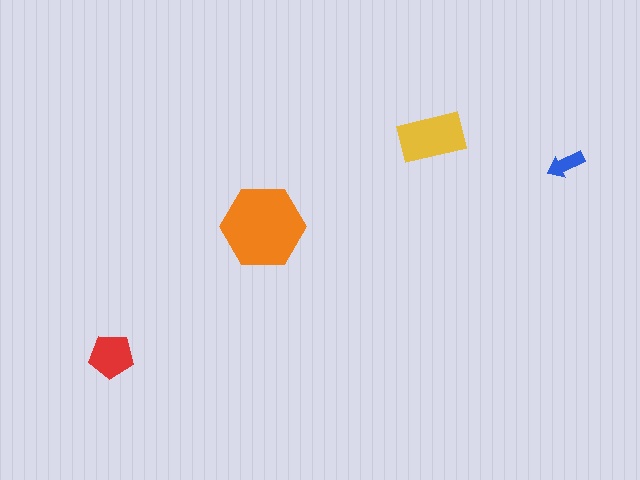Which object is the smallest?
The blue arrow.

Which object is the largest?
The orange hexagon.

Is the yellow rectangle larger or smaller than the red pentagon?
Larger.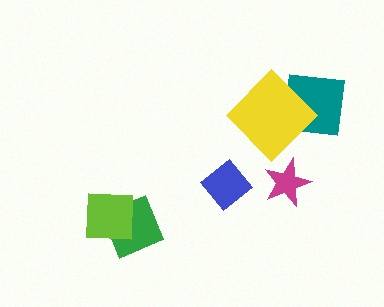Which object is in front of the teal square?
The yellow diamond is in front of the teal square.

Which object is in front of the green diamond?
The lime square is in front of the green diamond.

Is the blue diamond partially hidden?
No, no other shape covers it.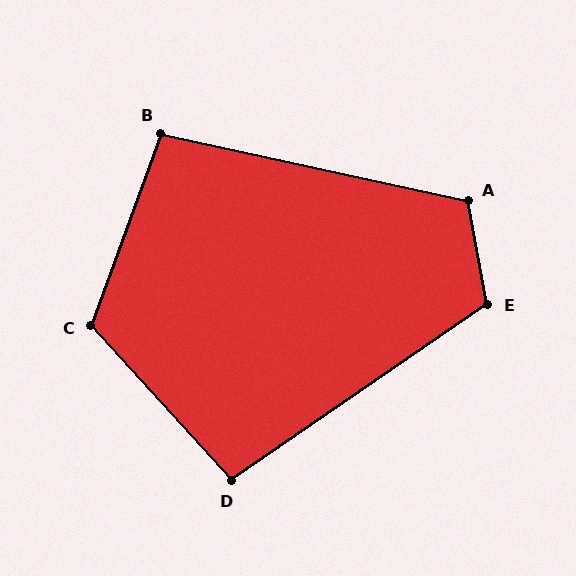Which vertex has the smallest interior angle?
B, at approximately 98 degrees.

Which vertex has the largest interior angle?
C, at approximately 118 degrees.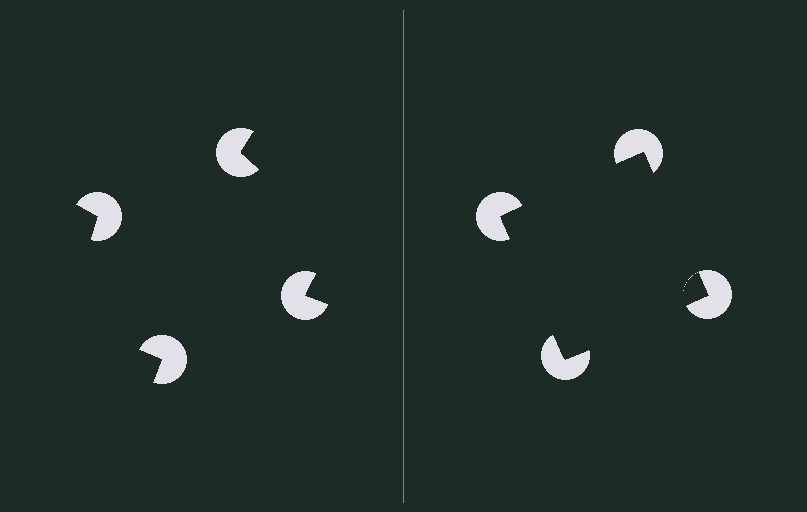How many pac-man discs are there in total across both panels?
8 — 4 on each side.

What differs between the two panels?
The pac-man discs are positioned identically on both sides; only the wedge orientations differ. On the right they align to a square; on the left they are misaligned.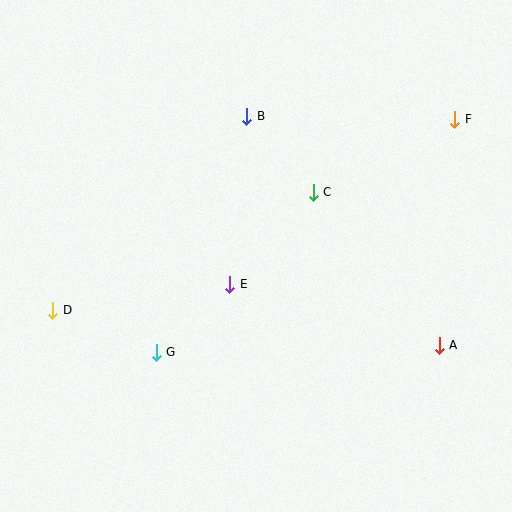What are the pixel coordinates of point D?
Point D is at (53, 310).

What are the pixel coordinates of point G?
Point G is at (156, 352).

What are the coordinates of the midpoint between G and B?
The midpoint between G and B is at (201, 234).